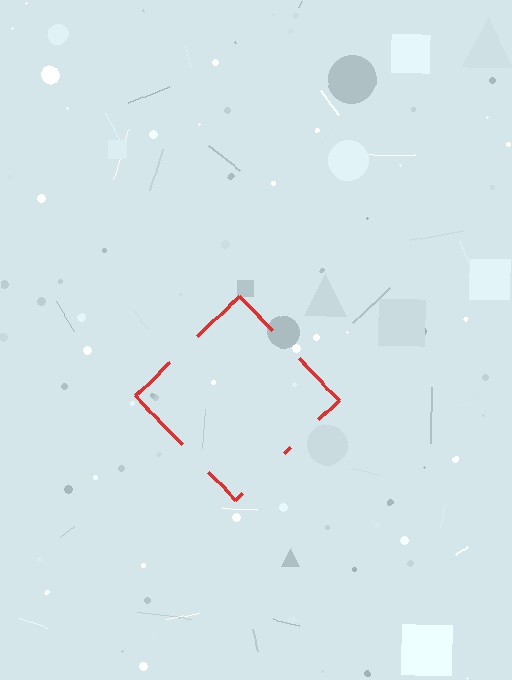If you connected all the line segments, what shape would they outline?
They would outline a diamond.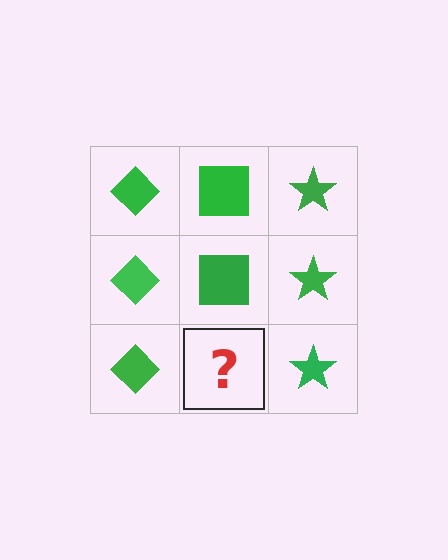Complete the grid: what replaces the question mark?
The question mark should be replaced with a green square.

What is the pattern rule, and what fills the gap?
The rule is that each column has a consistent shape. The gap should be filled with a green square.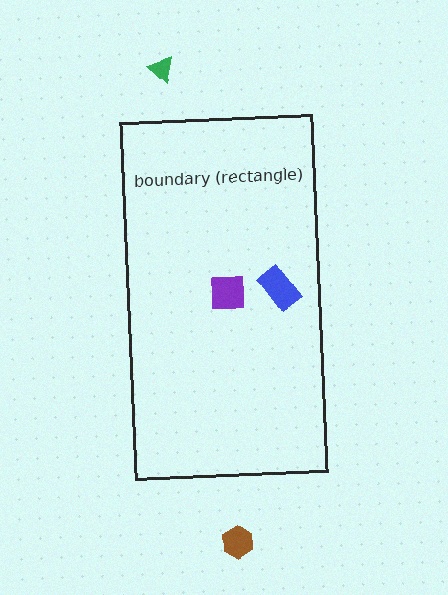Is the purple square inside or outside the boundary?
Inside.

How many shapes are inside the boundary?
2 inside, 2 outside.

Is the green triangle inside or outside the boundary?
Outside.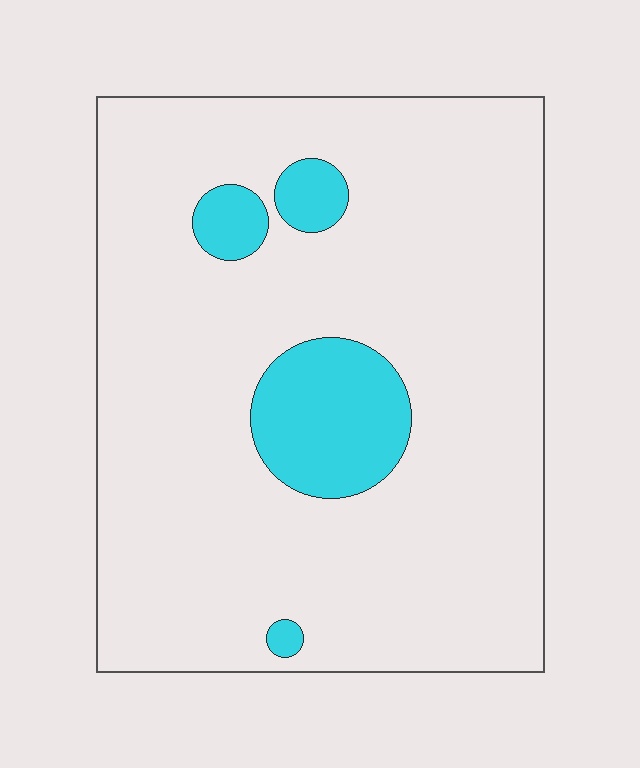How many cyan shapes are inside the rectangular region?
4.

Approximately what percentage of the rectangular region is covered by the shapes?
Approximately 10%.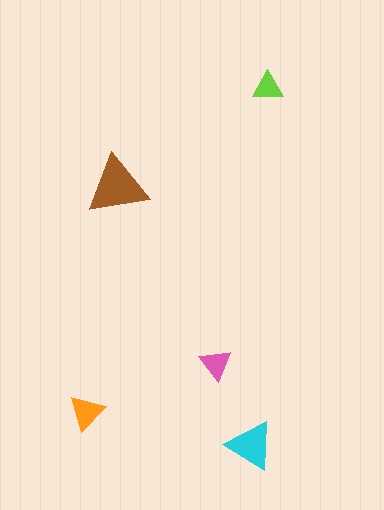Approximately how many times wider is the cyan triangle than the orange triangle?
About 1.5 times wider.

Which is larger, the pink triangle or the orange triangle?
The orange one.